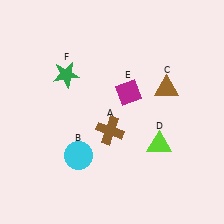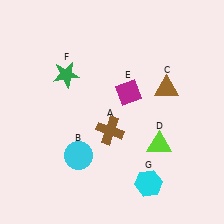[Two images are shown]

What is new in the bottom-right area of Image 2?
A cyan hexagon (G) was added in the bottom-right area of Image 2.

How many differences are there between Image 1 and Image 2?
There is 1 difference between the two images.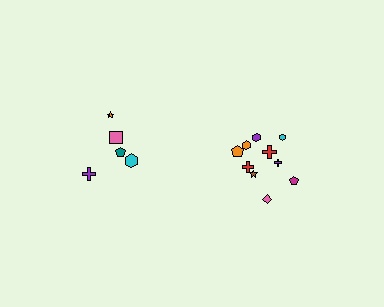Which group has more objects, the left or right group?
The right group.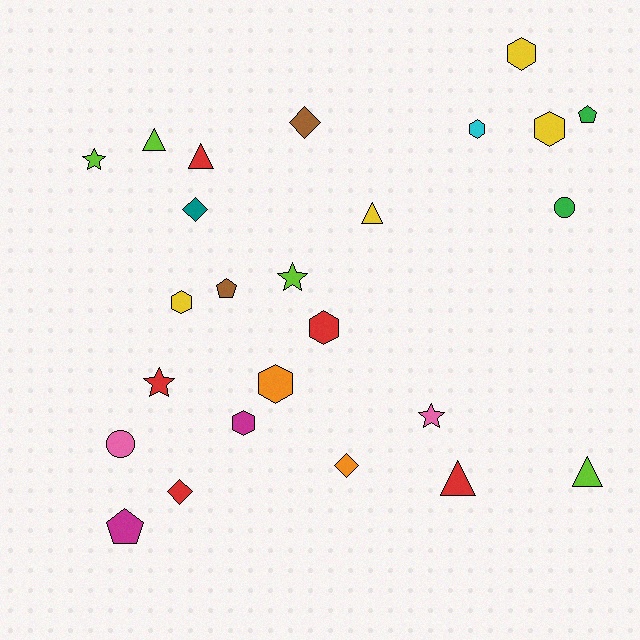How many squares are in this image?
There are no squares.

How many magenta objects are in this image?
There are 2 magenta objects.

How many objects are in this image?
There are 25 objects.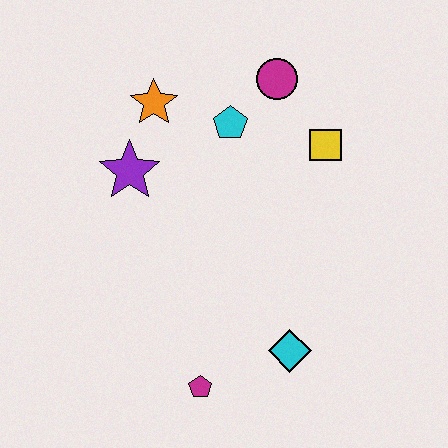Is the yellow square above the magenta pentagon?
Yes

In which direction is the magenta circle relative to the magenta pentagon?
The magenta circle is above the magenta pentagon.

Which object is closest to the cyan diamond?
The magenta pentagon is closest to the cyan diamond.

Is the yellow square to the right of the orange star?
Yes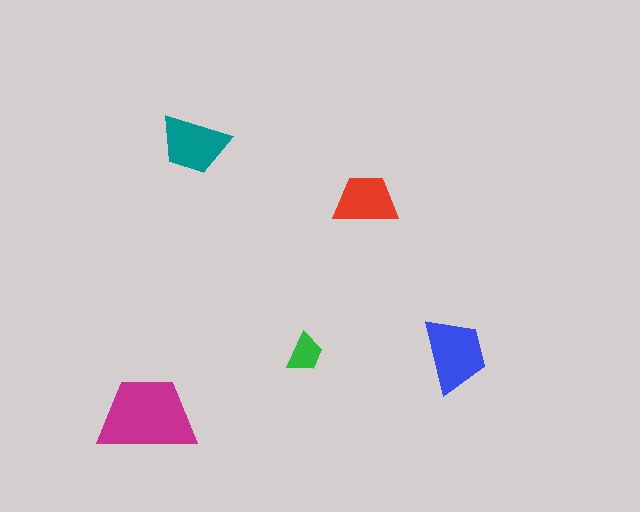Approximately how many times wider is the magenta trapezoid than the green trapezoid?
About 2.5 times wider.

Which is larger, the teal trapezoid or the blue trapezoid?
The blue one.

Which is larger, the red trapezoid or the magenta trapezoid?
The magenta one.